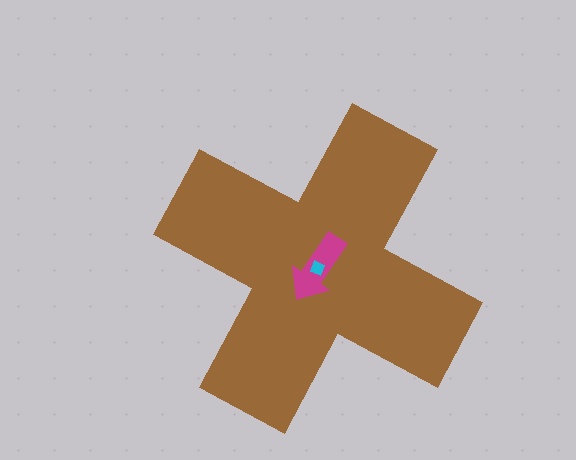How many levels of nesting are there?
3.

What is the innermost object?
The cyan diamond.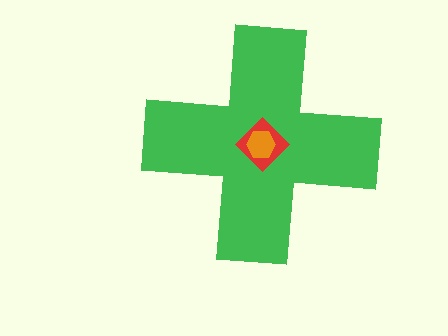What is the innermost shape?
The orange hexagon.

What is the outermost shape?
The green cross.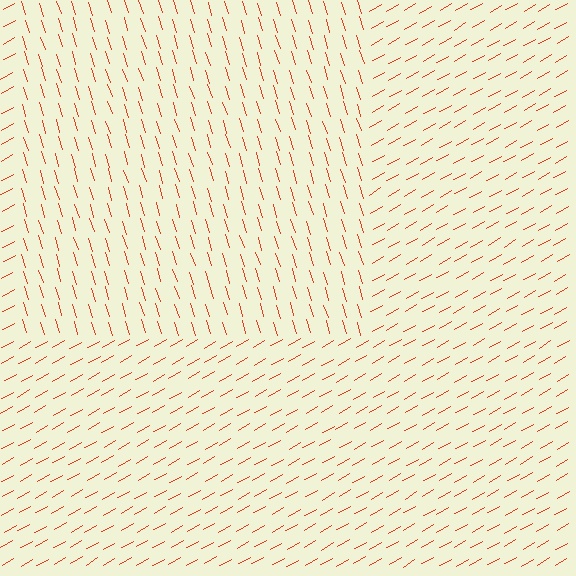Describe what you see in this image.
The image is filled with small red line segments. A rectangle region in the image has lines oriented differently from the surrounding lines, creating a visible texture boundary.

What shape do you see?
I see a rectangle.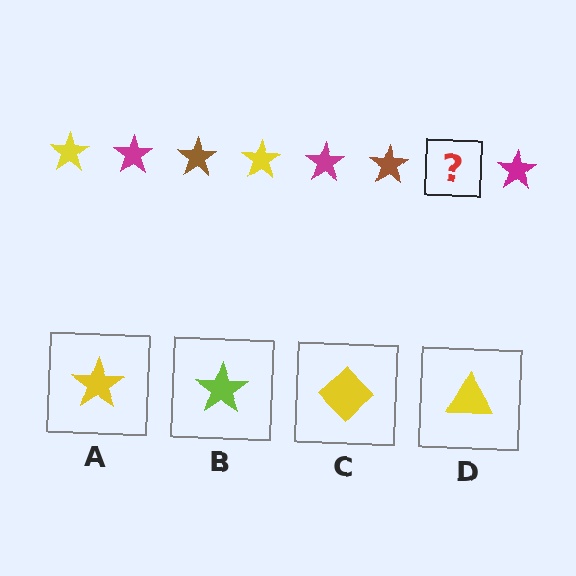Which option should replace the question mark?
Option A.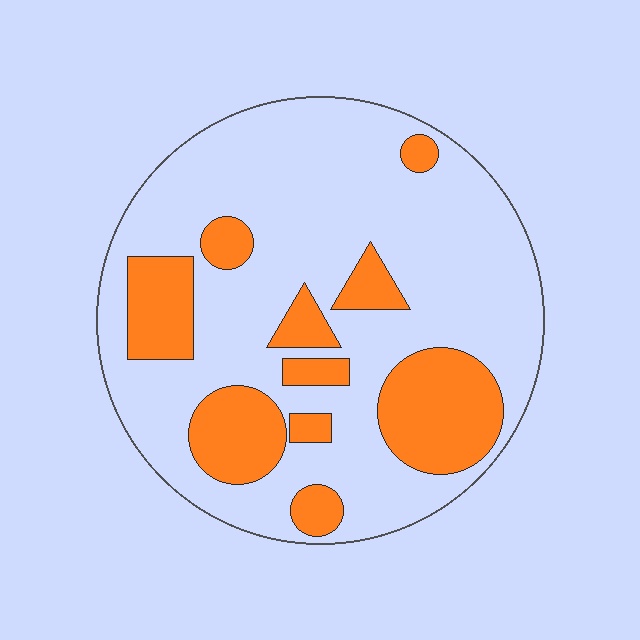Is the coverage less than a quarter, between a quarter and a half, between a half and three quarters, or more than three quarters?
Between a quarter and a half.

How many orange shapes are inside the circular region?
10.